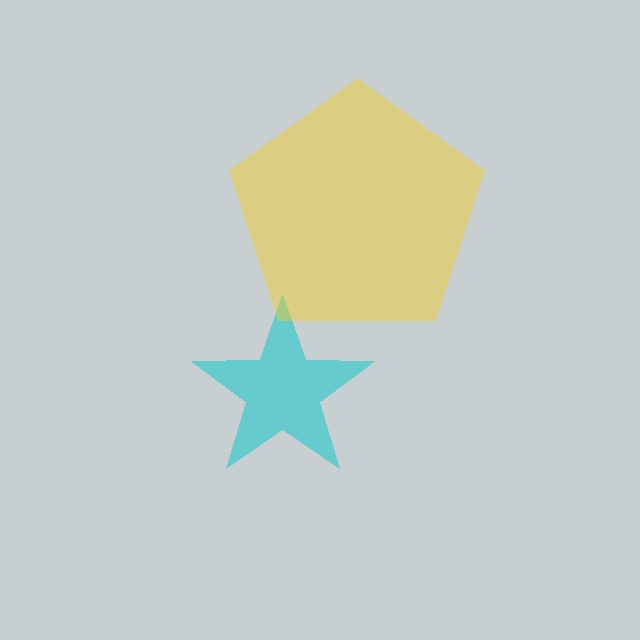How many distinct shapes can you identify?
There are 2 distinct shapes: a cyan star, a yellow pentagon.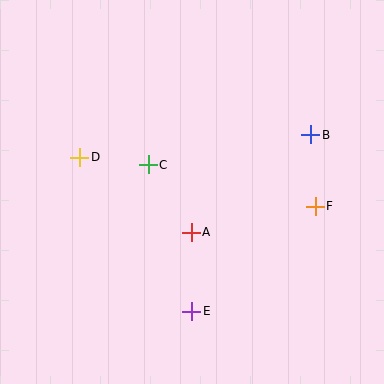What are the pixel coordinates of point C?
Point C is at (148, 165).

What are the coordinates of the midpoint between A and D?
The midpoint between A and D is at (135, 195).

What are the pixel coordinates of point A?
Point A is at (191, 232).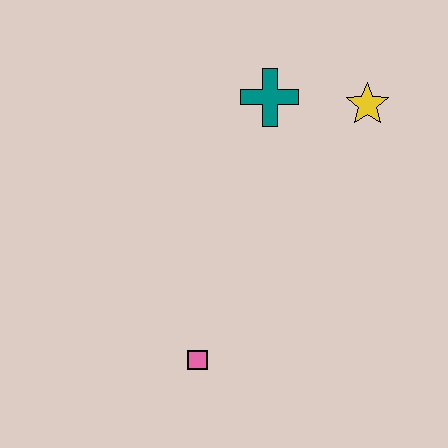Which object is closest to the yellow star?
The teal cross is closest to the yellow star.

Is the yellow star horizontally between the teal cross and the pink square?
No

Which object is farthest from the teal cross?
The pink square is farthest from the teal cross.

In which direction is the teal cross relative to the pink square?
The teal cross is above the pink square.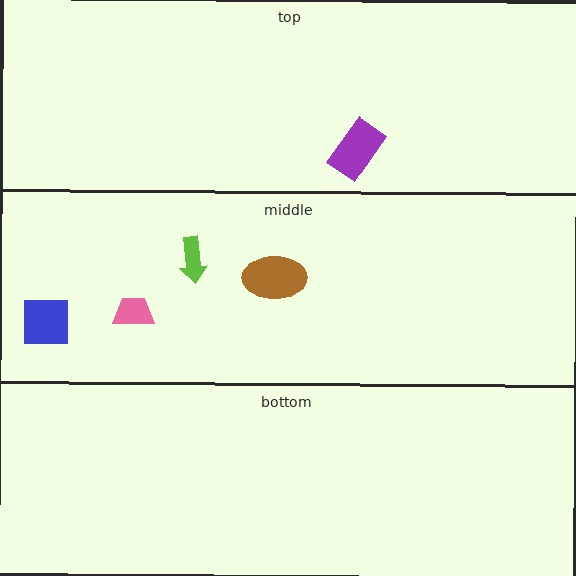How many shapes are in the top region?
1.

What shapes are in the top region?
The purple rectangle.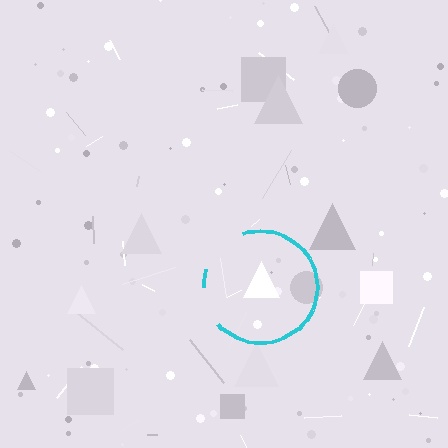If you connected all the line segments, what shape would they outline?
They would outline a circle.